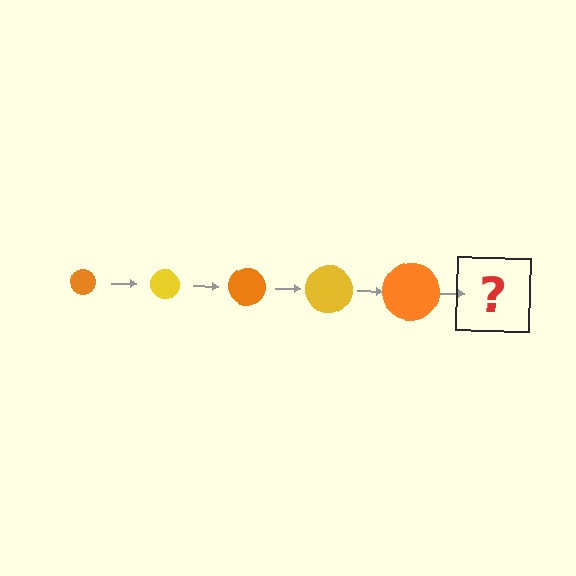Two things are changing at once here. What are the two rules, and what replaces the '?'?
The two rules are that the circle grows larger each step and the color cycles through orange and yellow. The '?' should be a yellow circle, larger than the previous one.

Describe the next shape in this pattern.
It should be a yellow circle, larger than the previous one.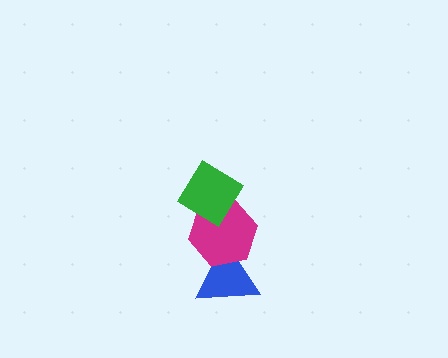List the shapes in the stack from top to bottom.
From top to bottom: the green diamond, the magenta hexagon, the blue triangle.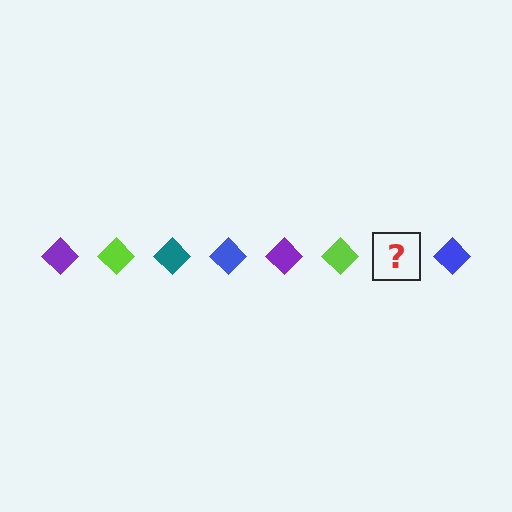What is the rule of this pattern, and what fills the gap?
The rule is that the pattern cycles through purple, lime, teal, blue diamonds. The gap should be filled with a teal diamond.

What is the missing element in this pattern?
The missing element is a teal diamond.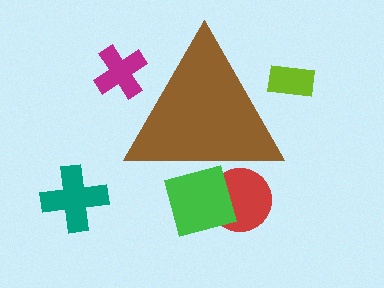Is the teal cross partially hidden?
No, the teal cross is fully visible.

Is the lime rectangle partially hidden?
Yes, the lime rectangle is partially hidden behind the brown triangle.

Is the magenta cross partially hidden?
Yes, the magenta cross is partially hidden behind the brown triangle.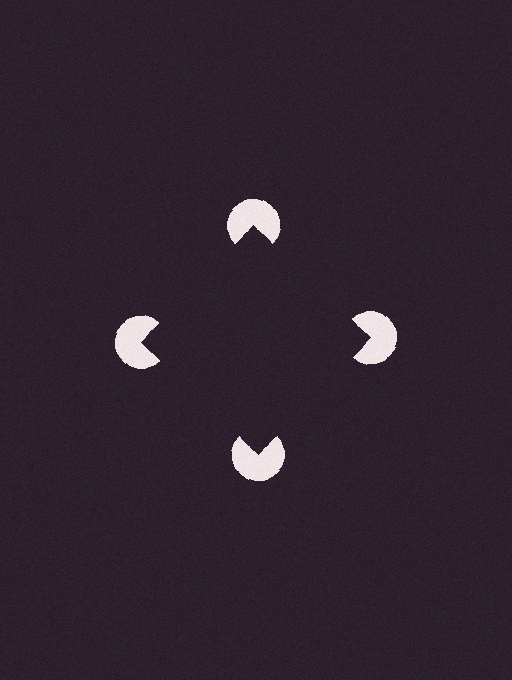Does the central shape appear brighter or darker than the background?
It typically appears slightly darker than the background, even though no actual brightness change is drawn.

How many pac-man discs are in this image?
There are 4 — one at each vertex of the illusory square.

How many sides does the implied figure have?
4 sides.